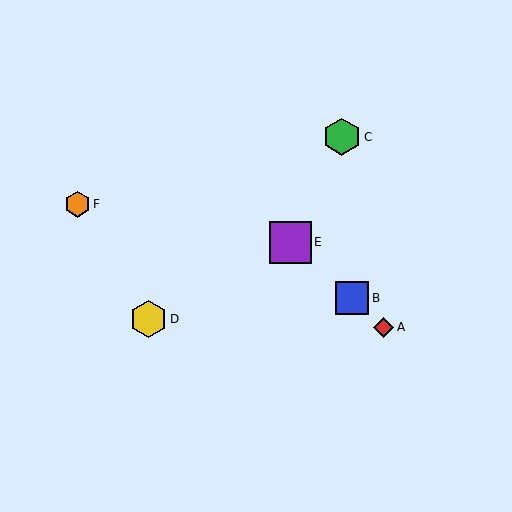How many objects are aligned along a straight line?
3 objects (A, B, E) are aligned along a straight line.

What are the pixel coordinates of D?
Object D is at (148, 319).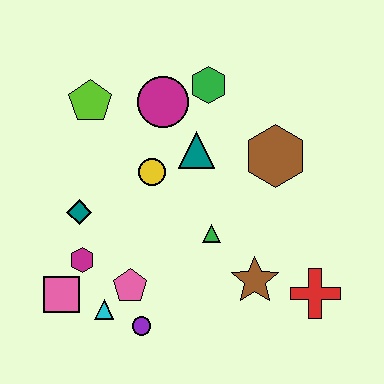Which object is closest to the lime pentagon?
The magenta circle is closest to the lime pentagon.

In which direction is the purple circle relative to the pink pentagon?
The purple circle is below the pink pentagon.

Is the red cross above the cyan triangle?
Yes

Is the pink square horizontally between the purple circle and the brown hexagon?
No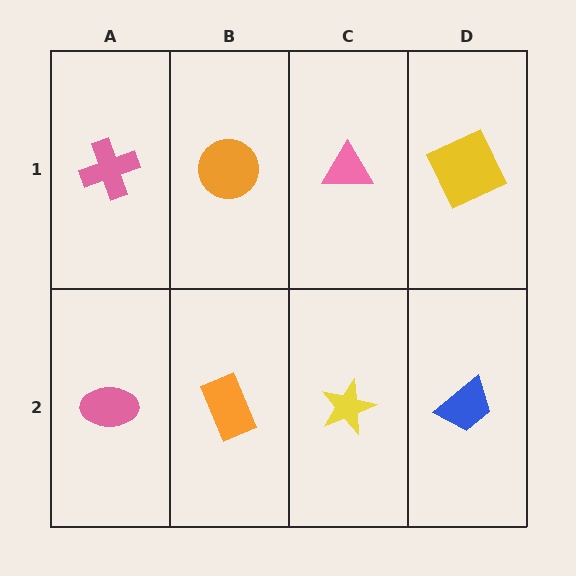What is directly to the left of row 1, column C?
An orange circle.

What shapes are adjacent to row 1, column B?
An orange rectangle (row 2, column B), a pink cross (row 1, column A), a pink triangle (row 1, column C).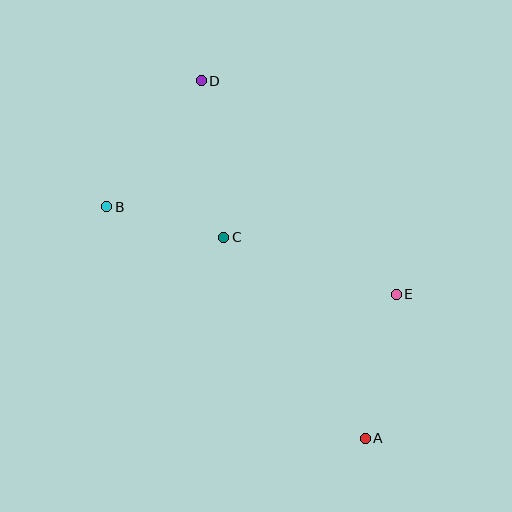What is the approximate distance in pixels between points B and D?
The distance between B and D is approximately 158 pixels.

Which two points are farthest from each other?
Points A and D are farthest from each other.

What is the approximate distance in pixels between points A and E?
The distance between A and E is approximately 147 pixels.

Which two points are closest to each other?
Points B and C are closest to each other.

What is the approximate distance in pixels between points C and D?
The distance between C and D is approximately 158 pixels.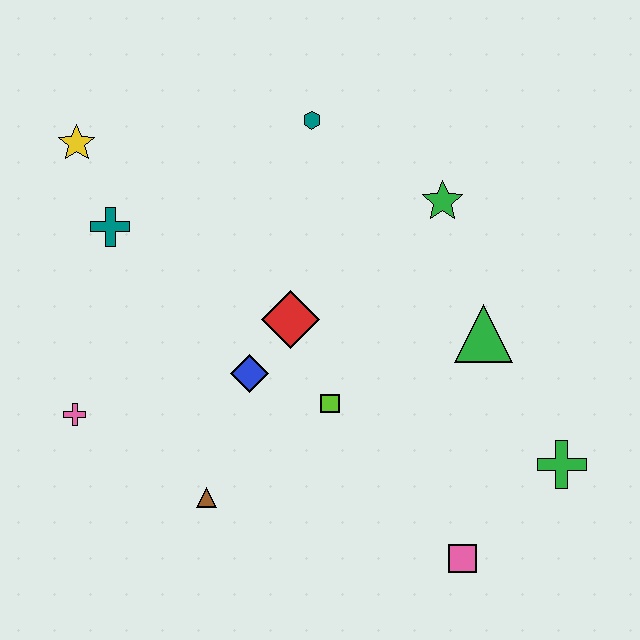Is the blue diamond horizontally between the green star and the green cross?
No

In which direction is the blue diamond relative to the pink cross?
The blue diamond is to the right of the pink cross.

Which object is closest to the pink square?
The green cross is closest to the pink square.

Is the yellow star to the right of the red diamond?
No